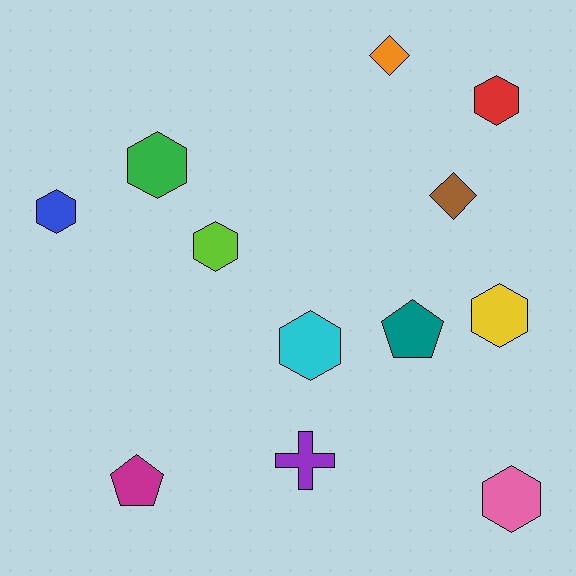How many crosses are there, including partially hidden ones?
There is 1 cross.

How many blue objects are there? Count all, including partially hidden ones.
There is 1 blue object.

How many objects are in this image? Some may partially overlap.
There are 12 objects.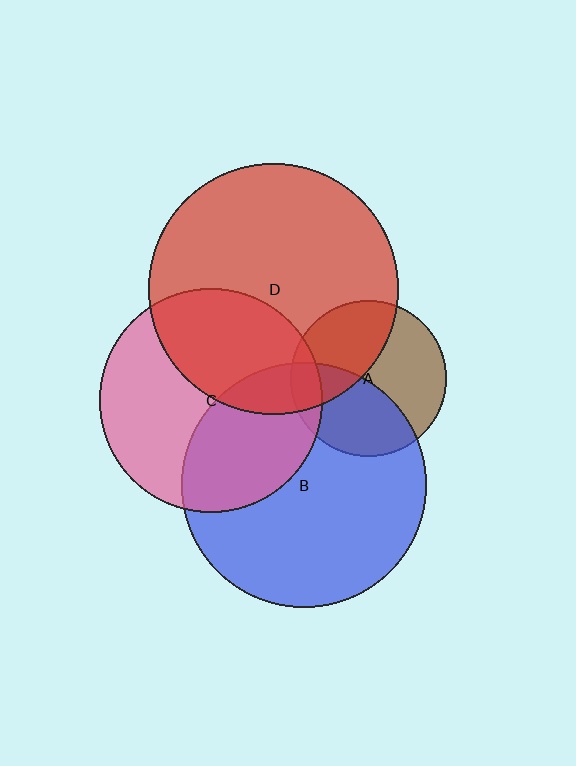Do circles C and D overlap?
Yes.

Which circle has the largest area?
Circle D (red).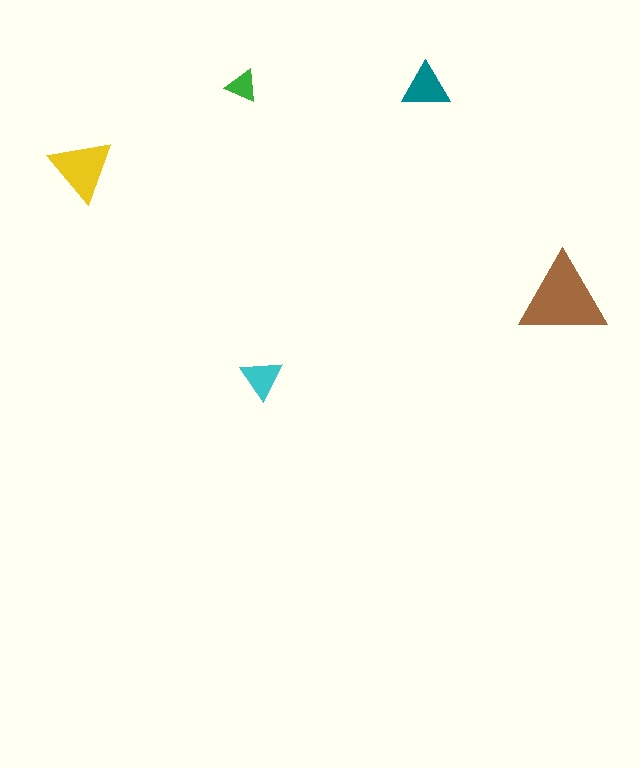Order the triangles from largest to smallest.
the brown one, the yellow one, the teal one, the cyan one, the green one.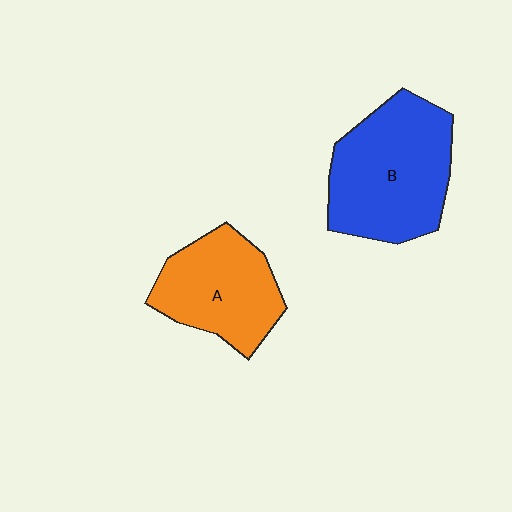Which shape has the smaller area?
Shape A (orange).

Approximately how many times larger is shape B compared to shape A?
Approximately 1.3 times.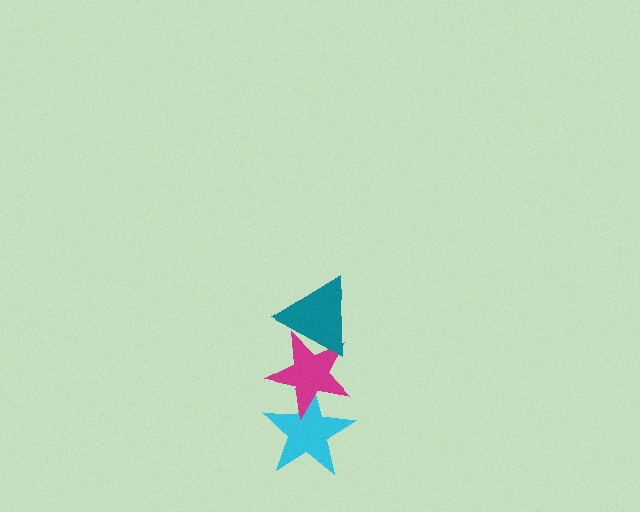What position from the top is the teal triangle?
The teal triangle is 1st from the top.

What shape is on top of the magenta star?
The teal triangle is on top of the magenta star.